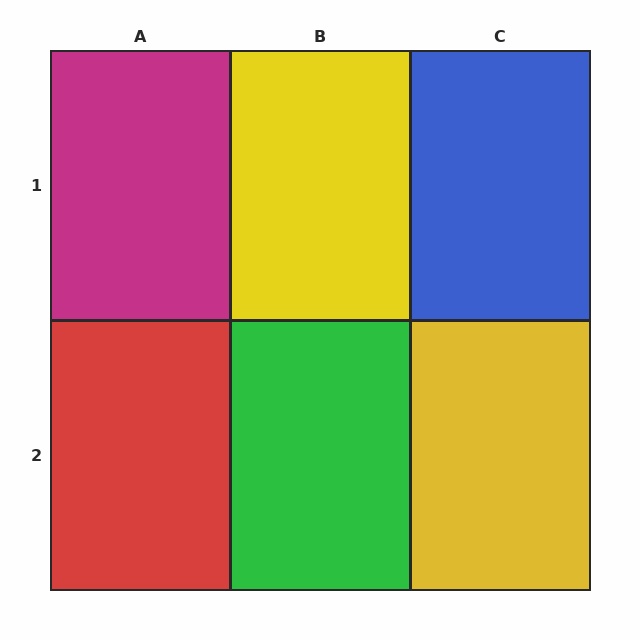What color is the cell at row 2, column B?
Green.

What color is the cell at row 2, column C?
Yellow.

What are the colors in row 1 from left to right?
Magenta, yellow, blue.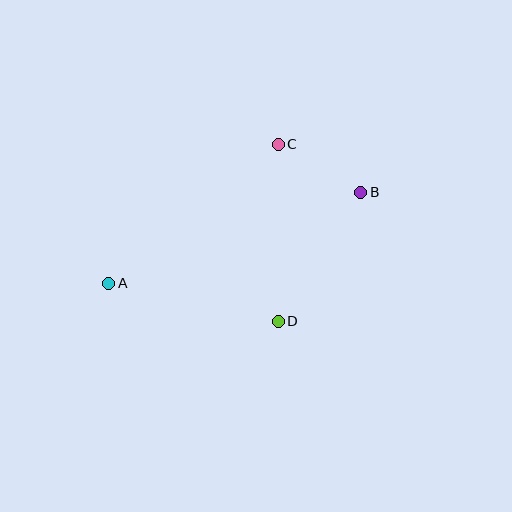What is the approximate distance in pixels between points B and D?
The distance between B and D is approximately 153 pixels.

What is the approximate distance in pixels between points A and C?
The distance between A and C is approximately 219 pixels.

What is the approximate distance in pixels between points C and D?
The distance between C and D is approximately 177 pixels.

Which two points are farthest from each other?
Points A and B are farthest from each other.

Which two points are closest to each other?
Points B and C are closest to each other.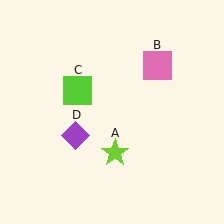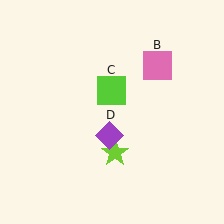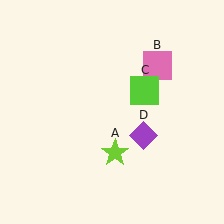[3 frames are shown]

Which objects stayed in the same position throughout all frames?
Lime star (object A) and pink square (object B) remained stationary.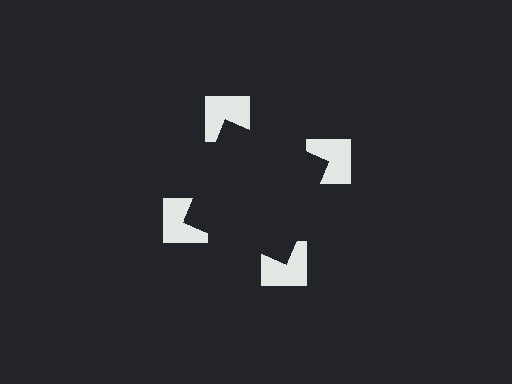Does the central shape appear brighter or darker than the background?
It typically appears slightly darker than the background, even though no actual brightness change is drawn.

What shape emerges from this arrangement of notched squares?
An illusory square — its edges are inferred from the aligned wedge cuts in the notched squares, not physically drawn.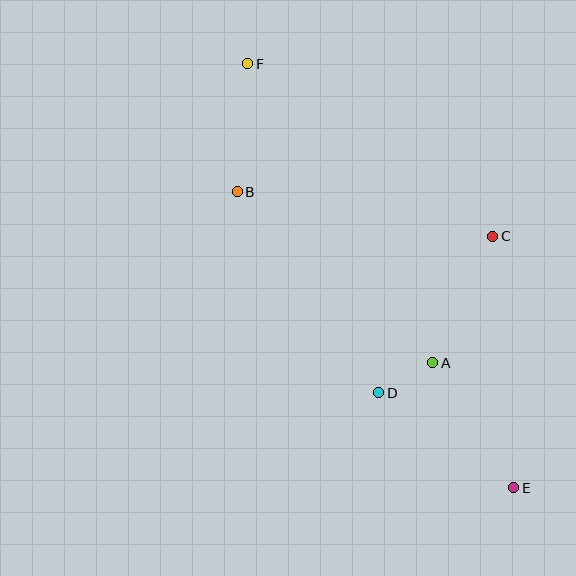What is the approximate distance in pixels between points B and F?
The distance between B and F is approximately 128 pixels.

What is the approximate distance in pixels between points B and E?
The distance between B and E is approximately 405 pixels.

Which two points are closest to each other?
Points A and D are closest to each other.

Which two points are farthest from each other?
Points E and F are farthest from each other.